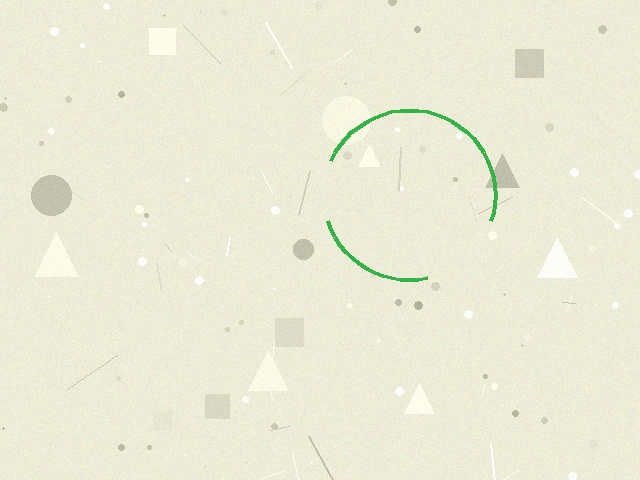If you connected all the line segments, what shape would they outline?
They would outline a circle.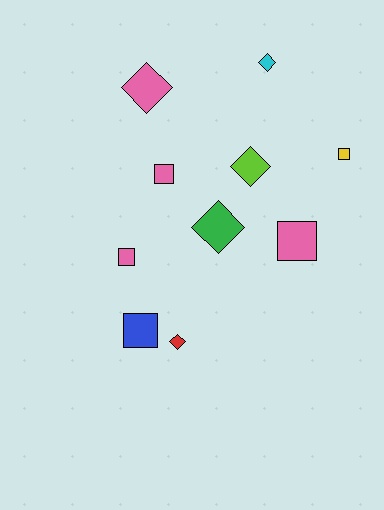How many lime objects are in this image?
There is 1 lime object.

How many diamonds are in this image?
There are 5 diamonds.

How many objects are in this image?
There are 10 objects.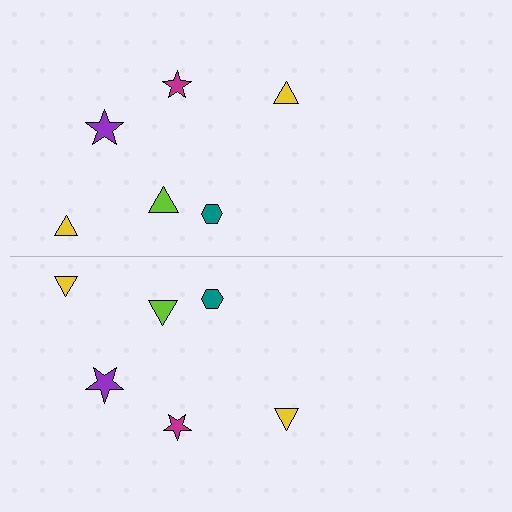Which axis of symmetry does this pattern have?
The pattern has a horizontal axis of symmetry running through the center of the image.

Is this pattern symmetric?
Yes, this pattern has bilateral (reflection) symmetry.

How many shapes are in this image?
There are 12 shapes in this image.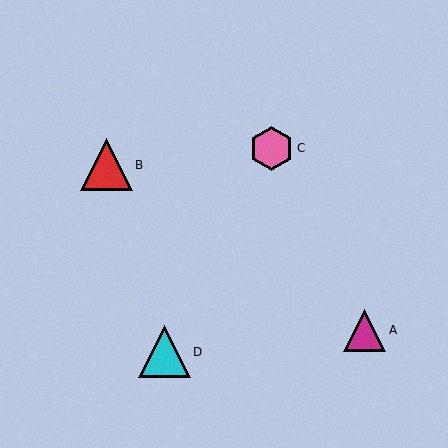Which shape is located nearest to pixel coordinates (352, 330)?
The magenta triangle (labeled A) at (365, 330) is nearest to that location.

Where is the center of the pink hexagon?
The center of the pink hexagon is at (272, 148).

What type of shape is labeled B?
Shape B is a red triangle.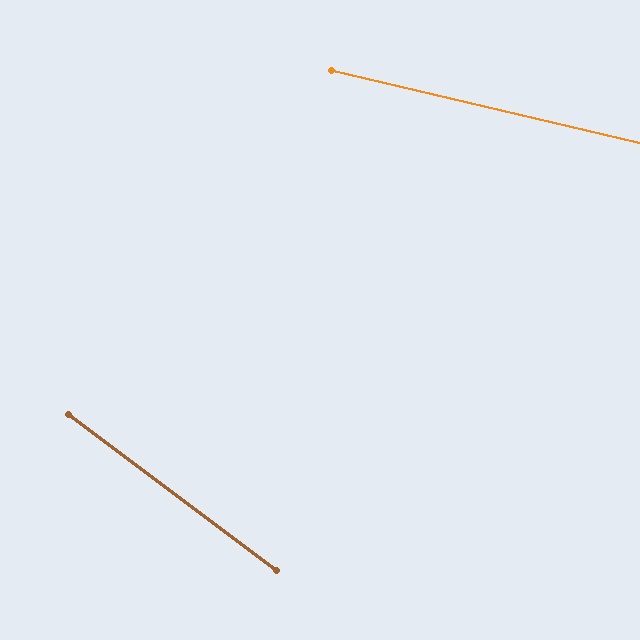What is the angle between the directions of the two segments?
Approximately 23 degrees.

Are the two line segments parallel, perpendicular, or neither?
Neither parallel nor perpendicular — they differ by about 23°.